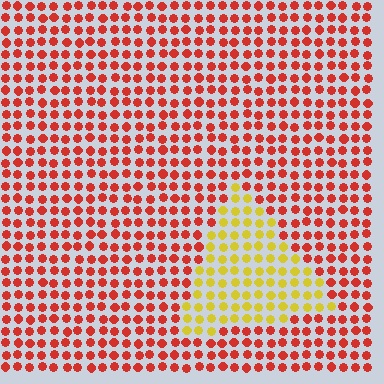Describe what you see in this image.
The image is filled with small red elements in a uniform arrangement. A triangle-shaped region is visible where the elements are tinted to a slightly different hue, forming a subtle color boundary.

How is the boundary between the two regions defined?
The boundary is defined purely by a slight shift in hue (about 54 degrees). Spacing, size, and orientation are identical on both sides.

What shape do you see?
I see a triangle.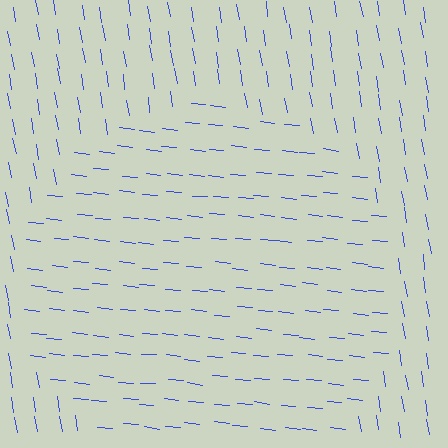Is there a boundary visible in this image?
Yes, there is a texture boundary formed by a change in line orientation.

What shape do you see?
I see a circle.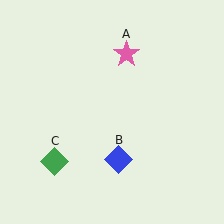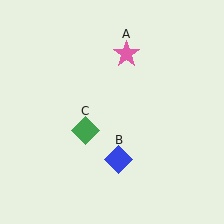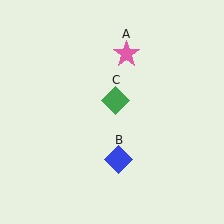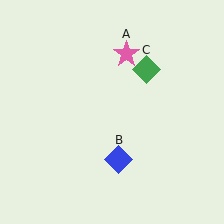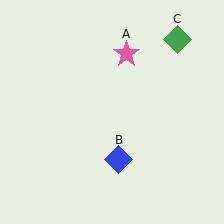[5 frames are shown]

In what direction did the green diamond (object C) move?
The green diamond (object C) moved up and to the right.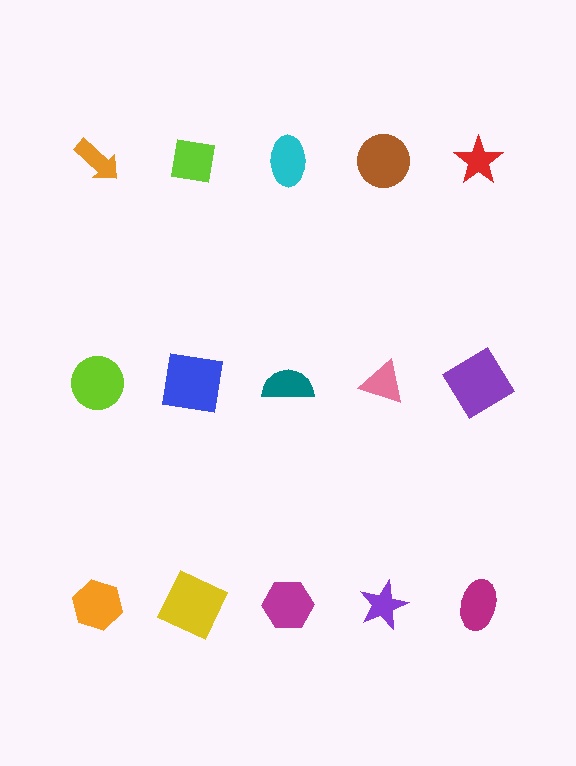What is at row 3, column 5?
A magenta ellipse.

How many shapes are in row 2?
5 shapes.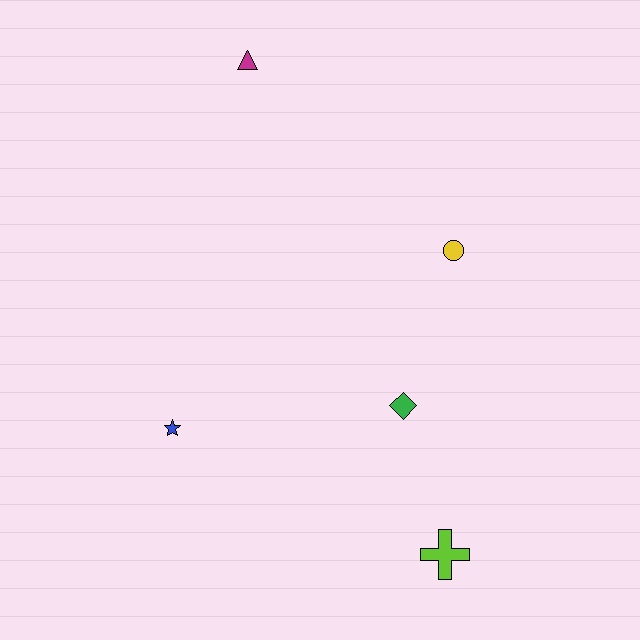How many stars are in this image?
There is 1 star.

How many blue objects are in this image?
There is 1 blue object.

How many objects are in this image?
There are 5 objects.